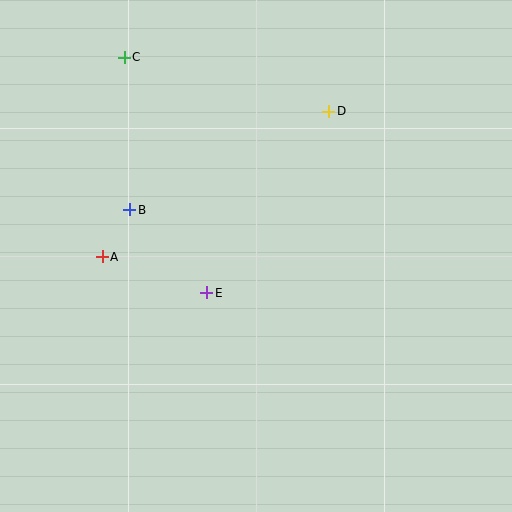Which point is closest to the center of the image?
Point E at (207, 293) is closest to the center.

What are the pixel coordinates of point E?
Point E is at (207, 293).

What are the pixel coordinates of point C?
Point C is at (124, 57).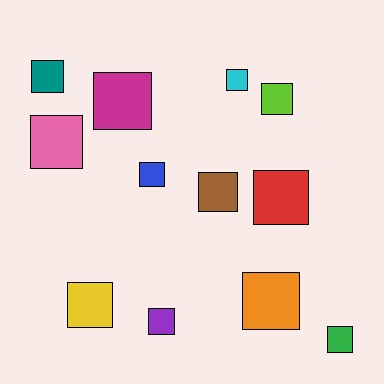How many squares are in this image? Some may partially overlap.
There are 12 squares.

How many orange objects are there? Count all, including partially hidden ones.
There is 1 orange object.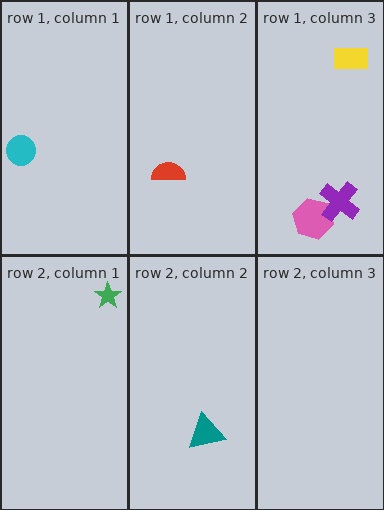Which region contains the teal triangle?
The row 2, column 2 region.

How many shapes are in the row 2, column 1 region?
1.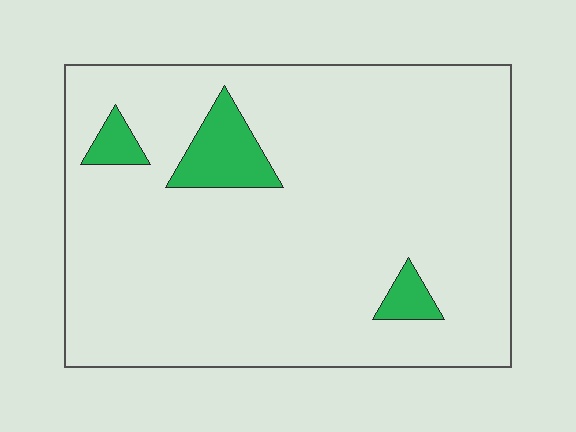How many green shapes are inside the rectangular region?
3.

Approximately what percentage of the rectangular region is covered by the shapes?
Approximately 10%.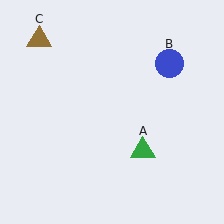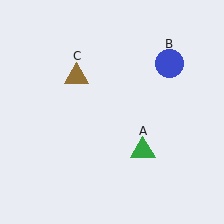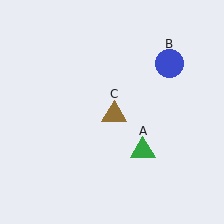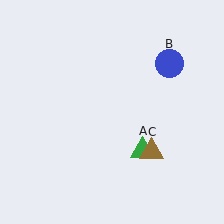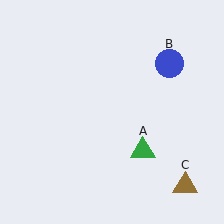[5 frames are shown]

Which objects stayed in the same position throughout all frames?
Green triangle (object A) and blue circle (object B) remained stationary.